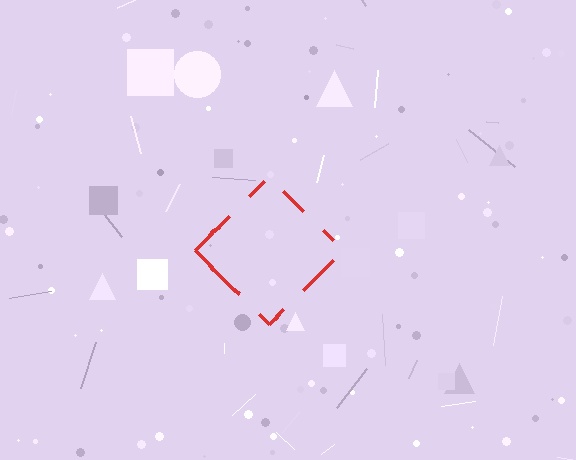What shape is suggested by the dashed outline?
The dashed outline suggests a diamond.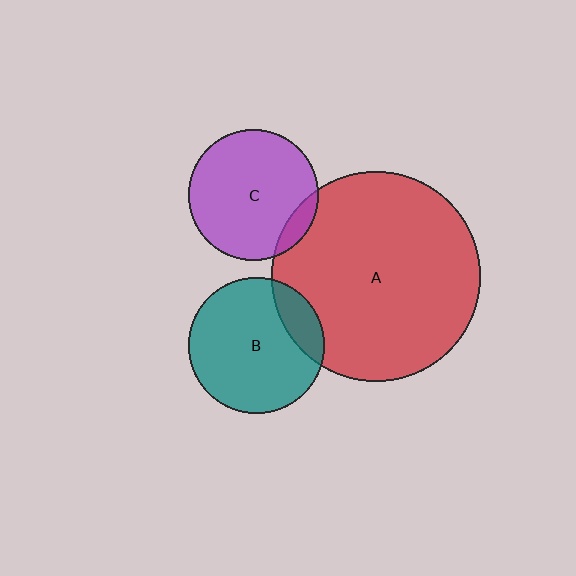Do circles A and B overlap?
Yes.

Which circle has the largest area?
Circle A (red).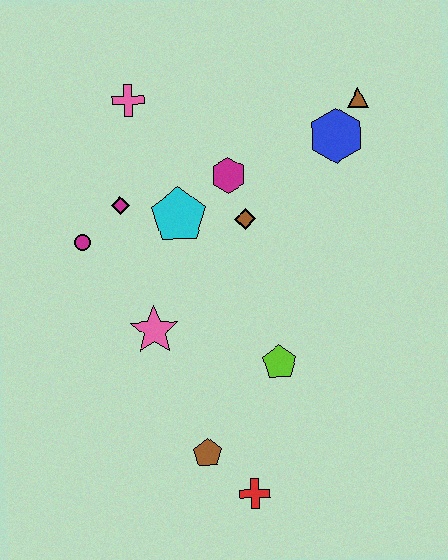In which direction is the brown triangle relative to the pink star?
The brown triangle is above the pink star.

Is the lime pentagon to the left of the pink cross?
No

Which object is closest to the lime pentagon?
The brown pentagon is closest to the lime pentagon.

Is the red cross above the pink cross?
No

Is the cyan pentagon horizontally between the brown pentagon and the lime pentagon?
No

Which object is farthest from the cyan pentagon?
The red cross is farthest from the cyan pentagon.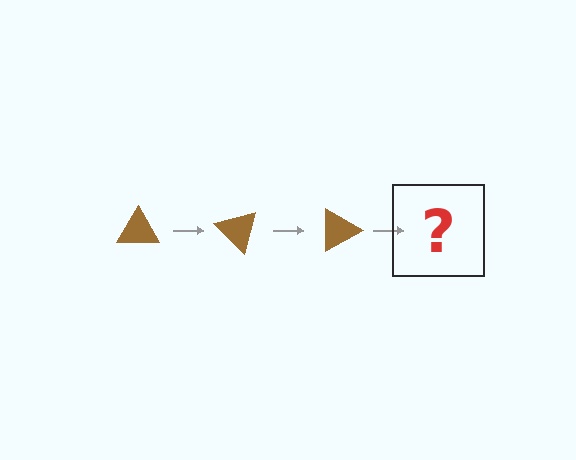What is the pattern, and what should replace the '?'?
The pattern is that the triangle rotates 45 degrees each step. The '?' should be a brown triangle rotated 135 degrees.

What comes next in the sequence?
The next element should be a brown triangle rotated 135 degrees.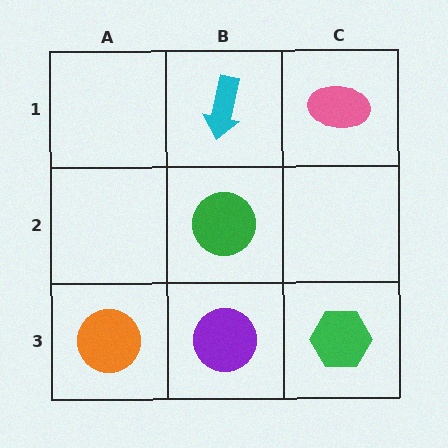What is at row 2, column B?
A green circle.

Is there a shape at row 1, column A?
No, that cell is empty.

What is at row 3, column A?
An orange circle.